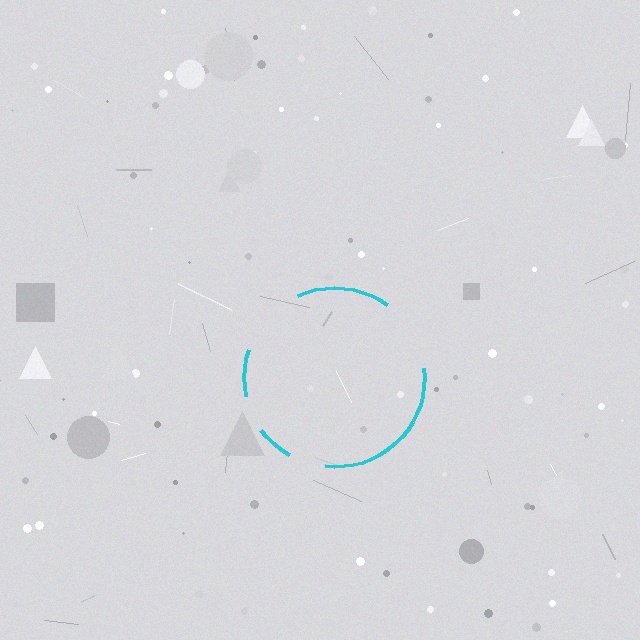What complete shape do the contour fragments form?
The contour fragments form a circle.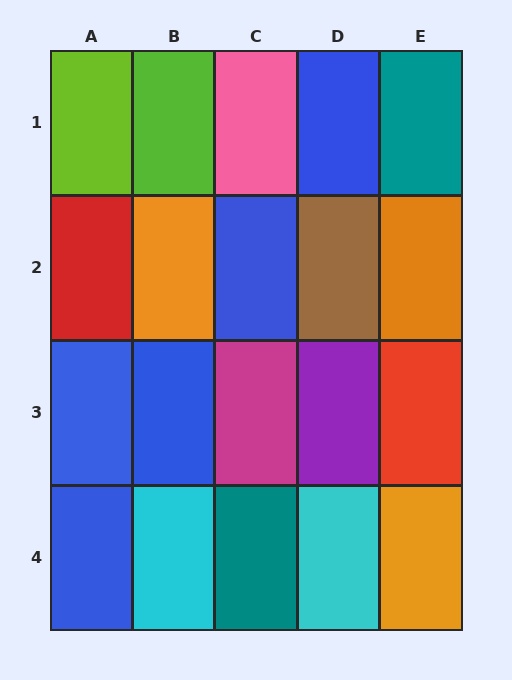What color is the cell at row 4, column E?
Orange.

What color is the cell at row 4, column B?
Cyan.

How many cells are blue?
5 cells are blue.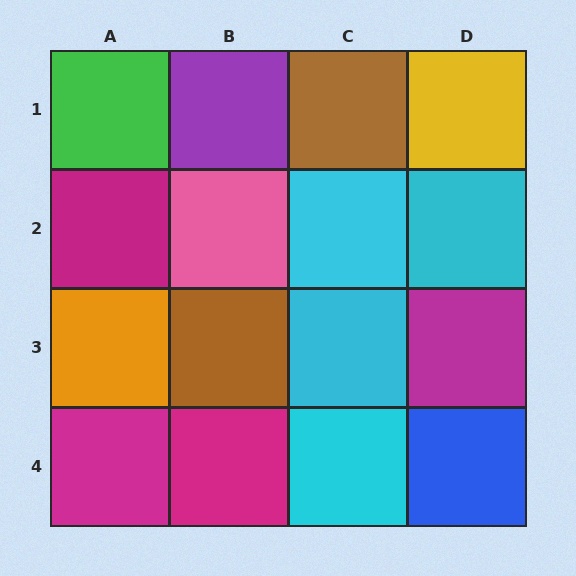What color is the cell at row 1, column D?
Yellow.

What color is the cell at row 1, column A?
Green.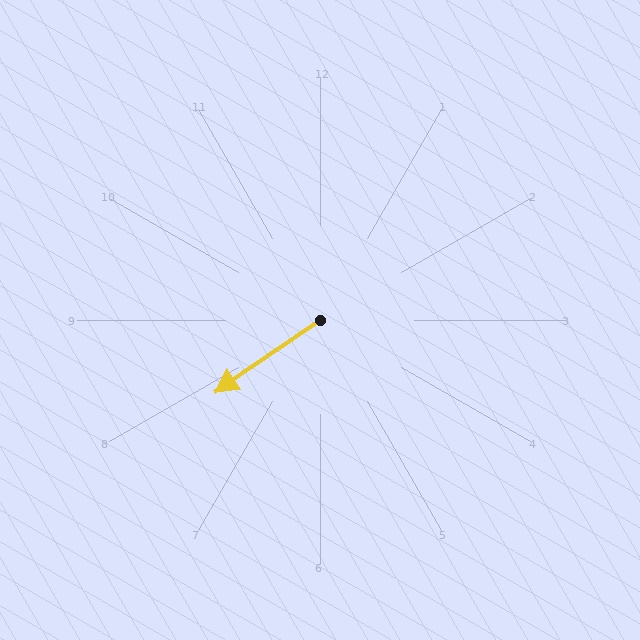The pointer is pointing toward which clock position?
Roughly 8 o'clock.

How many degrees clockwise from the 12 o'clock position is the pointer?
Approximately 236 degrees.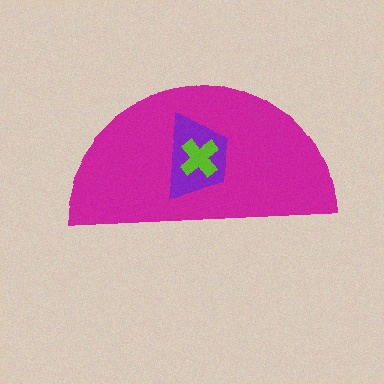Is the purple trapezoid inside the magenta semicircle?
Yes.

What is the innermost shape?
The lime cross.